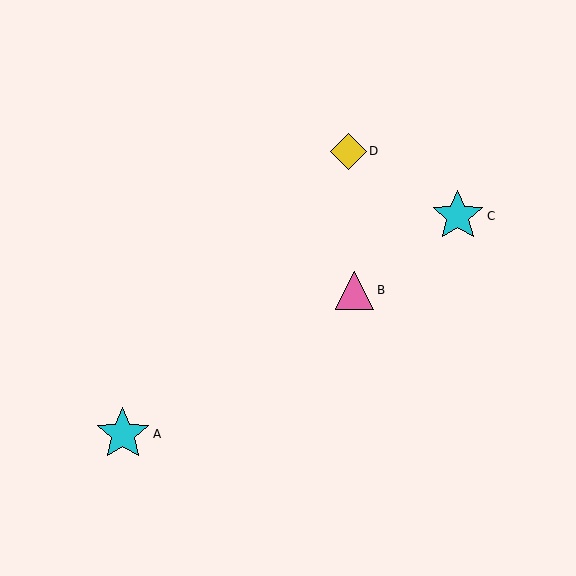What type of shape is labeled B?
Shape B is a pink triangle.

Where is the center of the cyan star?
The center of the cyan star is at (123, 434).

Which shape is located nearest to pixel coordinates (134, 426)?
The cyan star (labeled A) at (123, 434) is nearest to that location.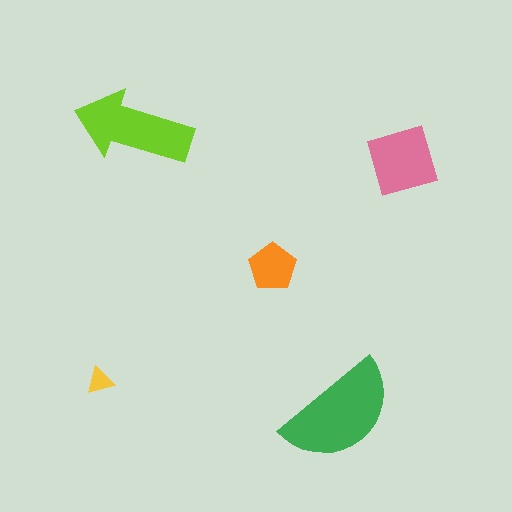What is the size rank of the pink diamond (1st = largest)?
3rd.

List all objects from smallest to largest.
The yellow triangle, the orange pentagon, the pink diamond, the lime arrow, the green semicircle.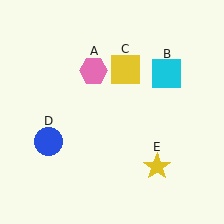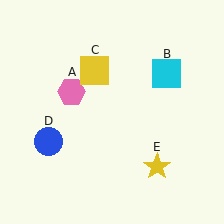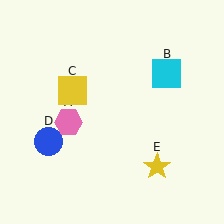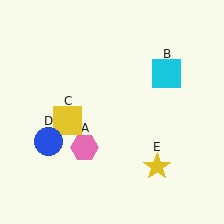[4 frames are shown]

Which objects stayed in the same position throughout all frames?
Cyan square (object B) and blue circle (object D) and yellow star (object E) remained stationary.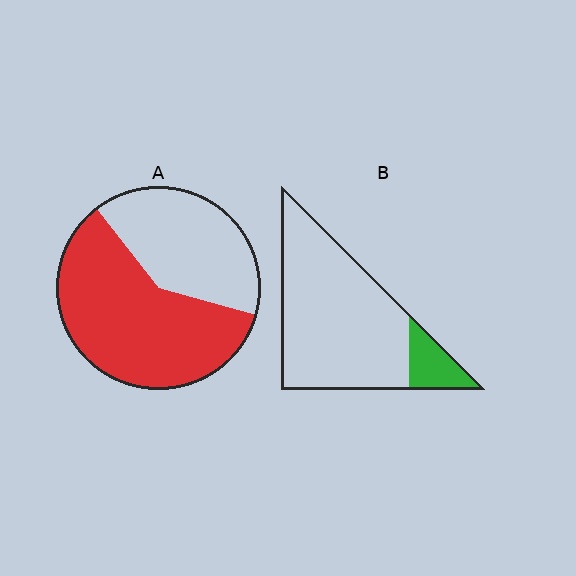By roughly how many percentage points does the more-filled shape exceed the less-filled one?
By roughly 45 percentage points (A over B).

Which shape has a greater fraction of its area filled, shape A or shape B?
Shape A.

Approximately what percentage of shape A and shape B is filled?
A is approximately 60% and B is approximately 15%.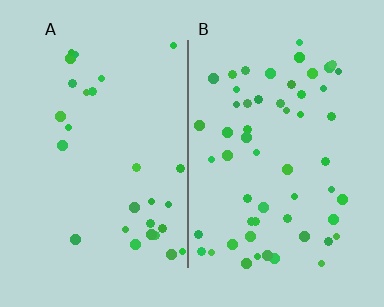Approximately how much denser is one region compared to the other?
Approximately 2.0× — region B over region A.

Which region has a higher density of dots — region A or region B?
B (the right).